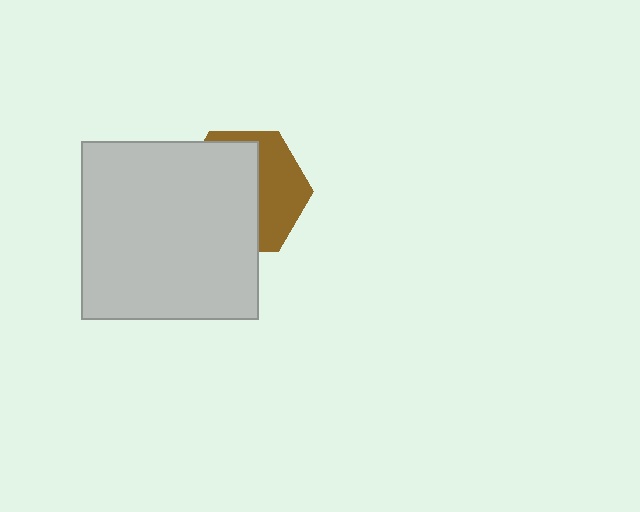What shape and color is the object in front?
The object in front is a light gray square.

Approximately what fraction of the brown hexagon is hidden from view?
Roughly 61% of the brown hexagon is hidden behind the light gray square.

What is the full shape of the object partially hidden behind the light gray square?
The partially hidden object is a brown hexagon.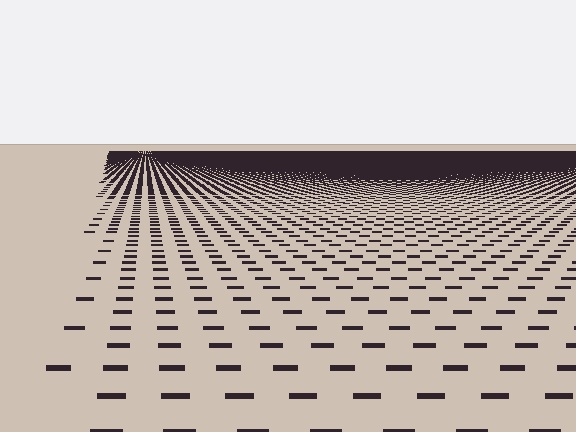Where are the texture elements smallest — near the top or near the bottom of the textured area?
Near the top.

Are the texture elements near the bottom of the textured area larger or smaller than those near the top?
Larger. Near the bottom, elements are closer to the viewer and appear at a bigger on-screen size.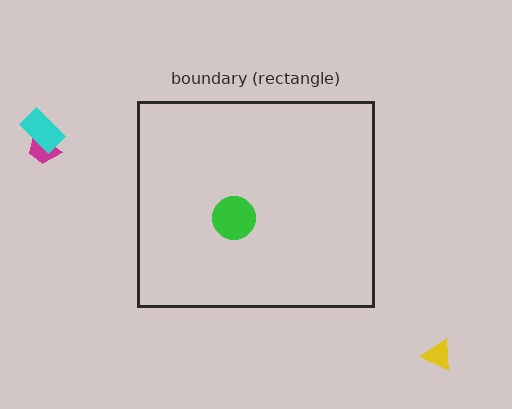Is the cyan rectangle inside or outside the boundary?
Outside.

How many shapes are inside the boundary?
1 inside, 3 outside.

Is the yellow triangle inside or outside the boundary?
Outside.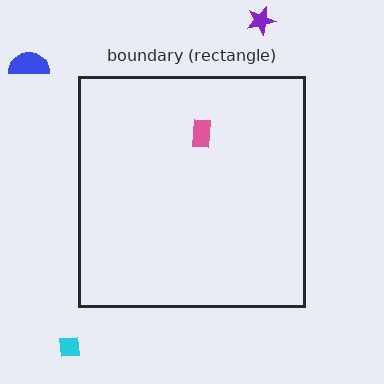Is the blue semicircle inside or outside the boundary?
Outside.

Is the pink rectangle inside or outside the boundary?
Inside.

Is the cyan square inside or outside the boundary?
Outside.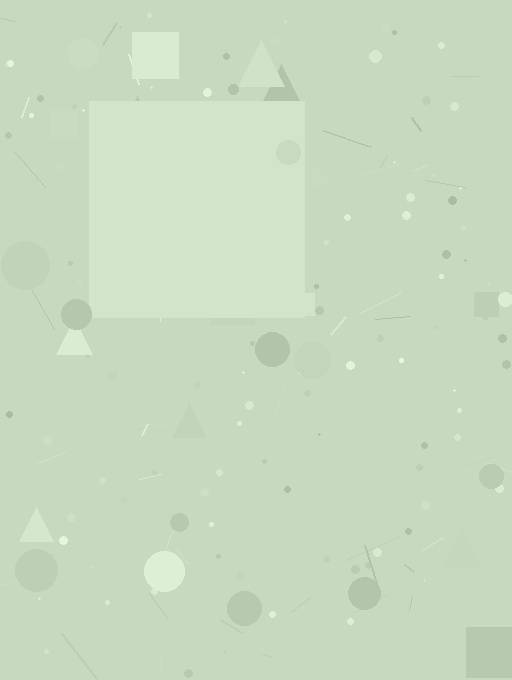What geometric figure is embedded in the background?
A square is embedded in the background.